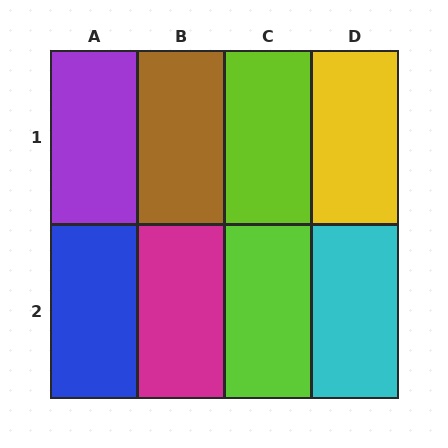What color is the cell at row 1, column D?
Yellow.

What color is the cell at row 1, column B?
Brown.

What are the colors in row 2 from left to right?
Blue, magenta, lime, cyan.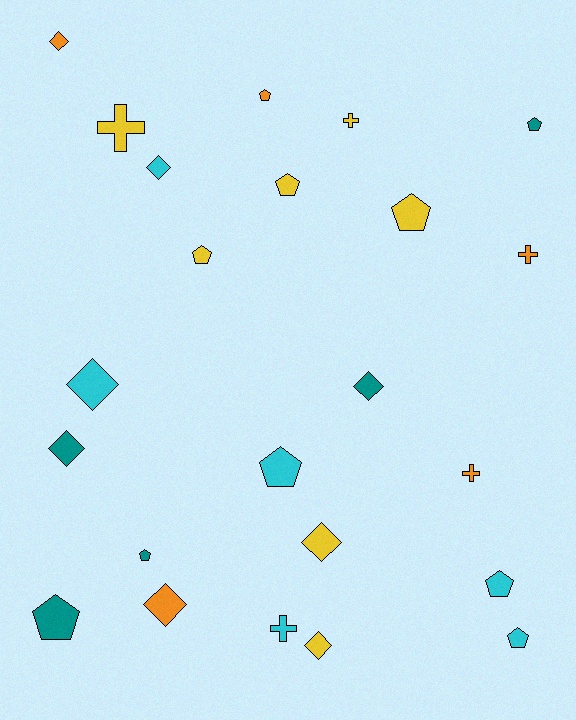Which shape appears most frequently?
Pentagon, with 10 objects.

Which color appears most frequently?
Yellow, with 7 objects.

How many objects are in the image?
There are 23 objects.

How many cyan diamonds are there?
There are 2 cyan diamonds.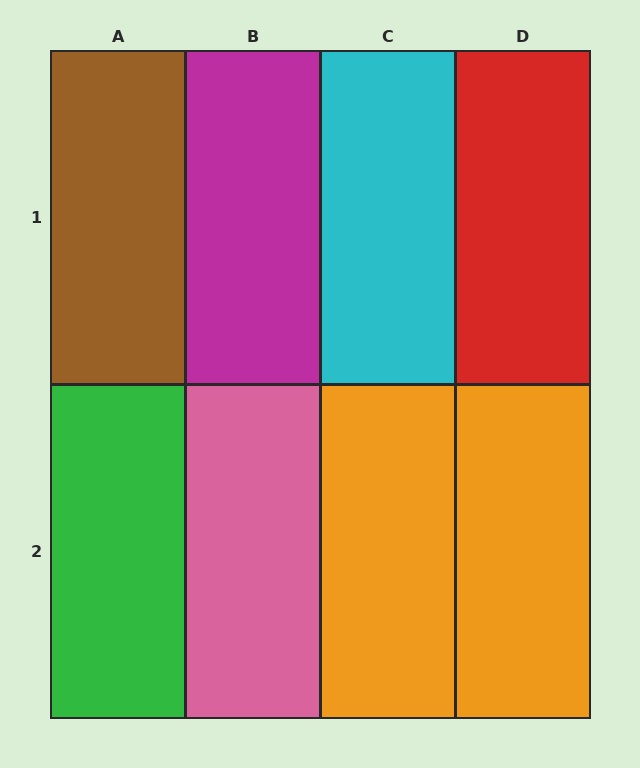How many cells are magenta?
1 cell is magenta.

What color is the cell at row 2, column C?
Orange.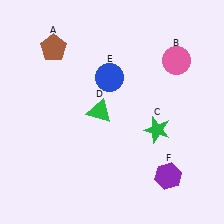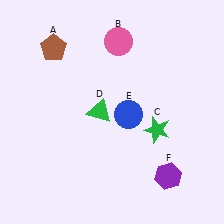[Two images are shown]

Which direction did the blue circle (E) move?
The blue circle (E) moved down.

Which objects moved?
The objects that moved are: the pink circle (B), the blue circle (E).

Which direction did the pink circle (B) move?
The pink circle (B) moved left.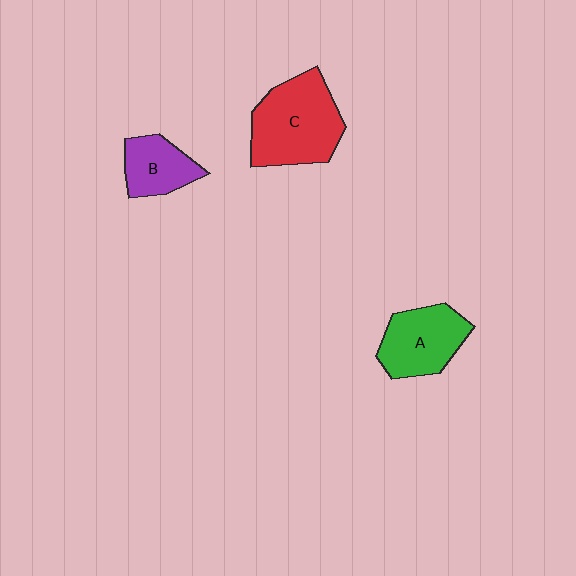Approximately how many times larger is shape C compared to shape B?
Approximately 1.9 times.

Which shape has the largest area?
Shape C (red).